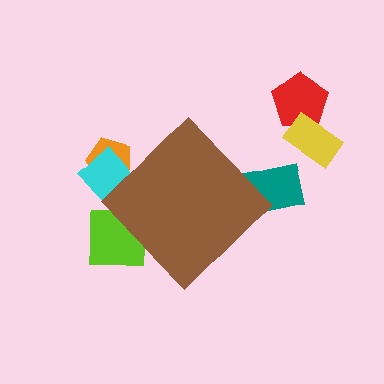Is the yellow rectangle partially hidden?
No, the yellow rectangle is fully visible.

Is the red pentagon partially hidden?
No, the red pentagon is fully visible.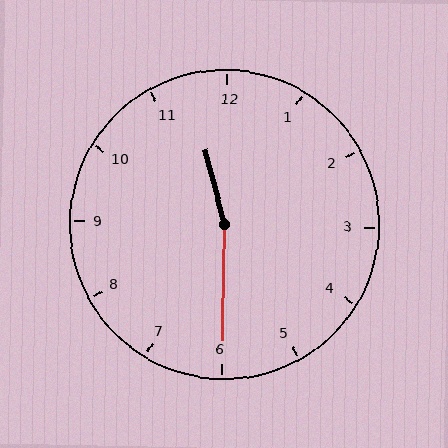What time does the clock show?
11:30.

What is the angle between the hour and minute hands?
Approximately 165 degrees.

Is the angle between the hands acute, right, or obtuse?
It is obtuse.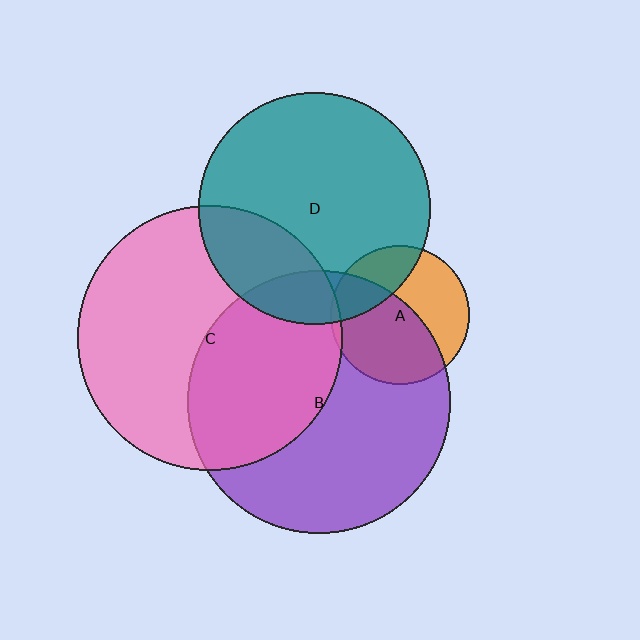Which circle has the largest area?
Circle C (pink).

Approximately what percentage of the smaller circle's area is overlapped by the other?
Approximately 55%.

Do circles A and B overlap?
Yes.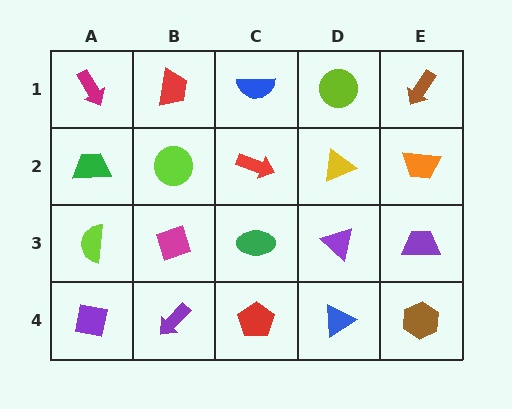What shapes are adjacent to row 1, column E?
An orange trapezoid (row 2, column E), a lime circle (row 1, column D).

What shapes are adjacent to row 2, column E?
A brown arrow (row 1, column E), a purple trapezoid (row 3, column E), a yellow triangle (row 2, column D).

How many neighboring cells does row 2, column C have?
4.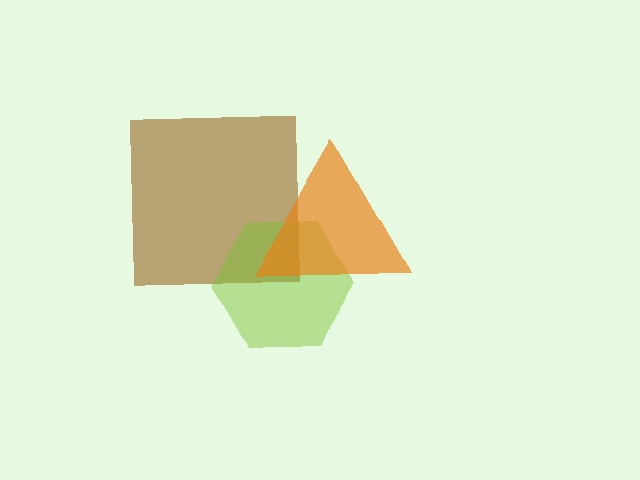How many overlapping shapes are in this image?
There are 3 overlapping shapes in the image.